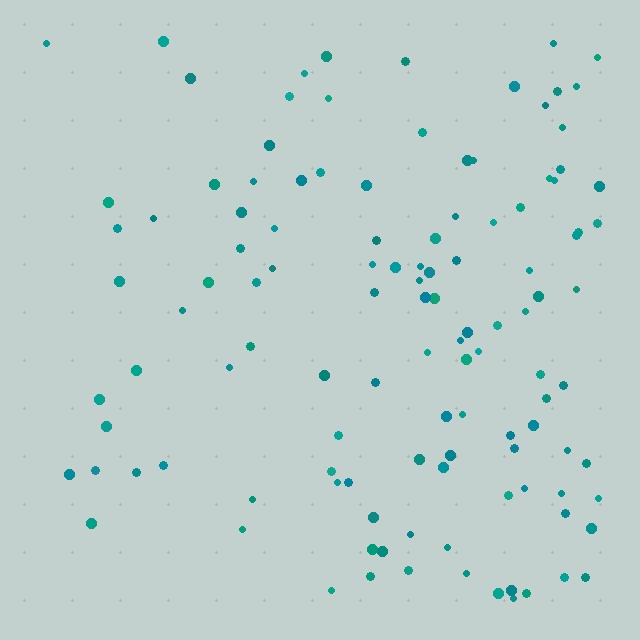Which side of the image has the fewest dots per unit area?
The left.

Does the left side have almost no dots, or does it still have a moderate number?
Still a moderate number, just noticeably fewer than the right.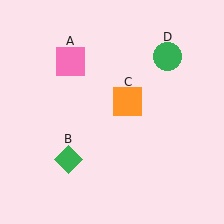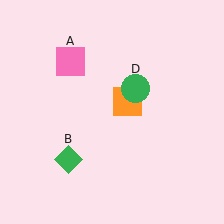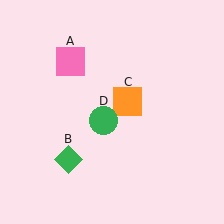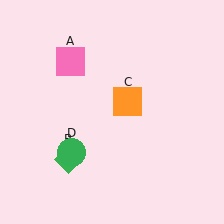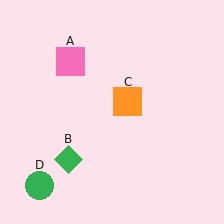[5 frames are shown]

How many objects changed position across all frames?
1 object changed position: green circle (object D).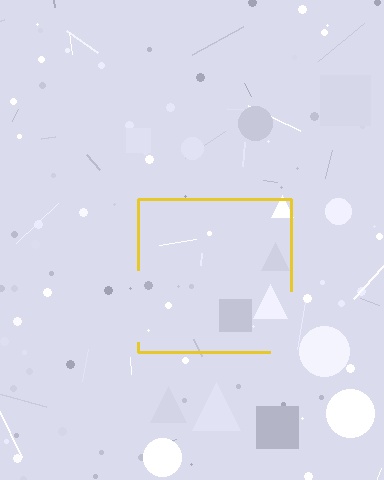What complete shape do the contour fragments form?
The contour fragments form a square.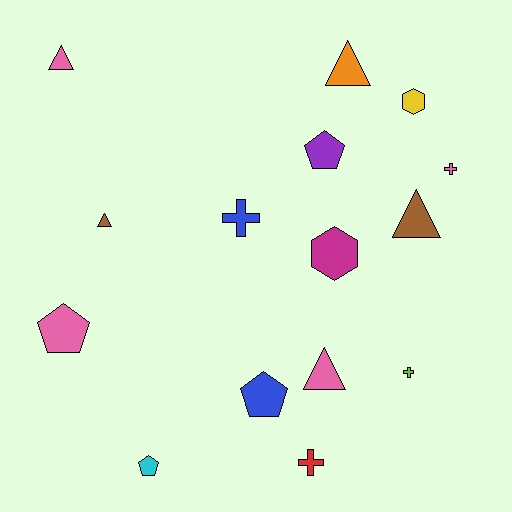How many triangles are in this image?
There are 5 triangles.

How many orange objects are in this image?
There is 1 orange object.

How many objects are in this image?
There are 15 objects.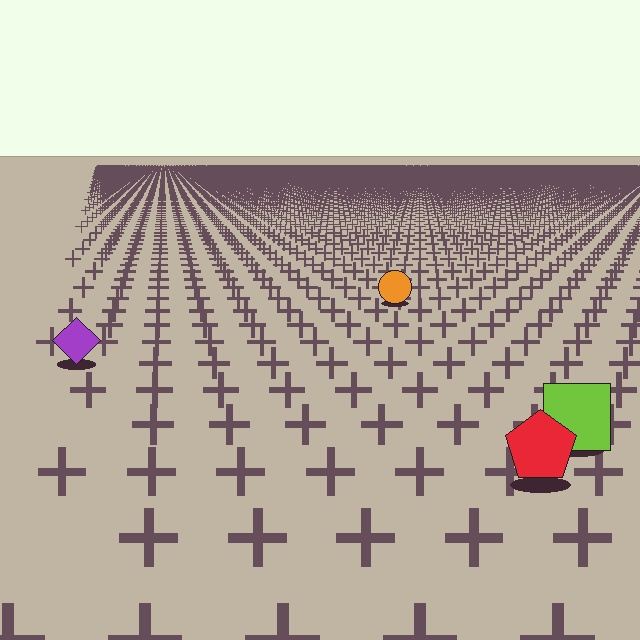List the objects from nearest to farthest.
From nearest to farthest: the red pentagon, the lime square, the purple diamond, the orange circle.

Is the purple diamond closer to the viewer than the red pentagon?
No. The red pentagon is closer — you can tell from the texture gradient: the ground texture is coarser near it.